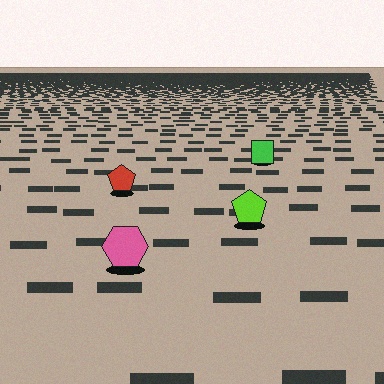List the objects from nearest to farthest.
From nearest to farthest: the pink hexagon, the lime pentagon, the red pentagon, the green square.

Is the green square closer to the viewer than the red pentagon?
No. The red pentagon is closer — you can tell from the texture gradient: the ground texture is coarser near it.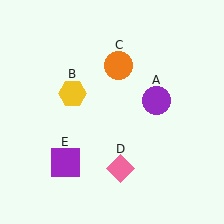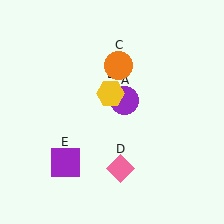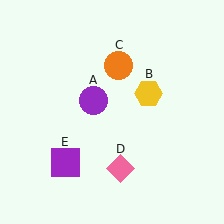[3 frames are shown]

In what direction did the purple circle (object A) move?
The purple circle (object A) moved left.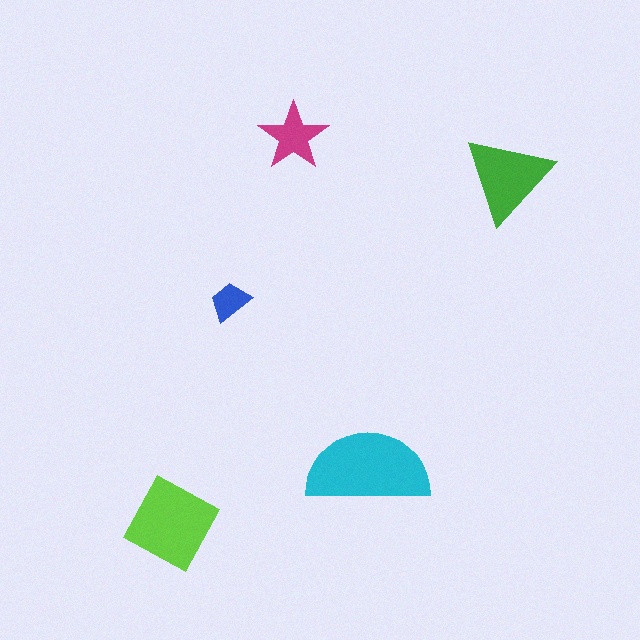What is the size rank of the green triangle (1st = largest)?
3rd.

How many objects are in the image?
There are 5 objects in the image.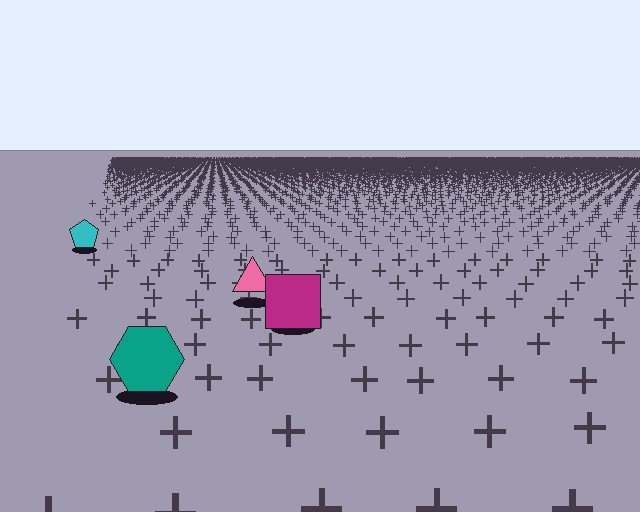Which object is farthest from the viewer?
The cyan pentagon is farthest from the viewer. It appears smaller and the ground texture around it is denser.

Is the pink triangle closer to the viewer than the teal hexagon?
No. The teal hexagon is closer — you can tell from the texture gradient: the ground texture is coarser near it.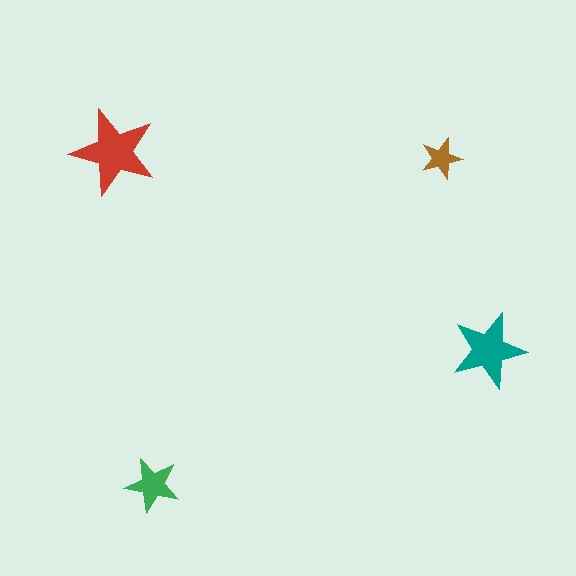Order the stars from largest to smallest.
the red one, the teal one, the green one, the brown one.